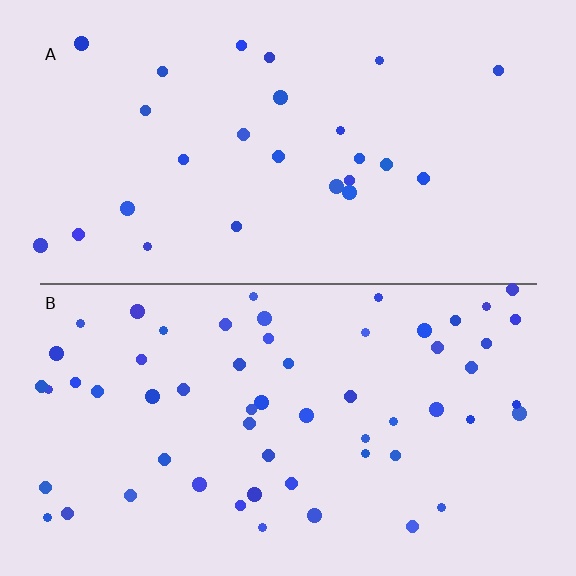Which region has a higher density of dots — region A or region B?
B (the bottom).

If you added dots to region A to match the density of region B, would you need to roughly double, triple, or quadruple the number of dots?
Approximately double.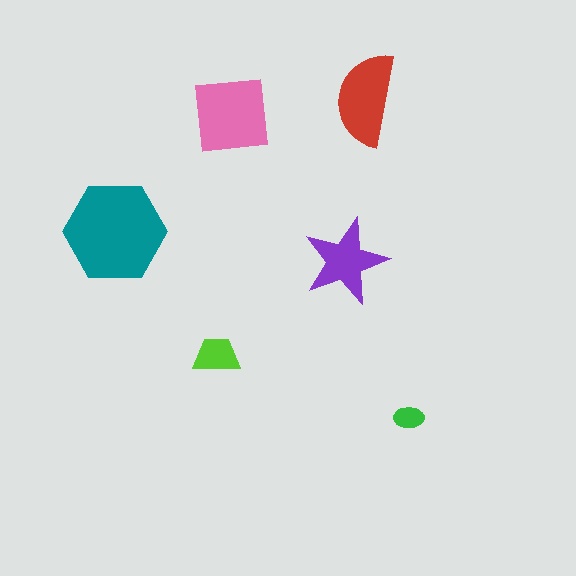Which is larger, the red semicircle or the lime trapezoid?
The red semicircle.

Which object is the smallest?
The green ellipse.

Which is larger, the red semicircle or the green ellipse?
The red semicircle.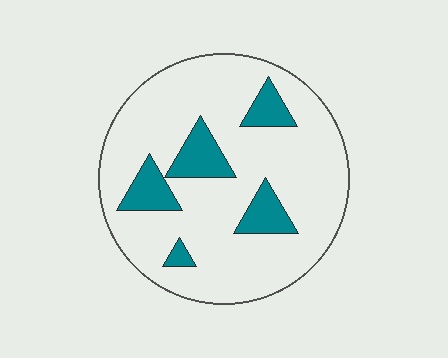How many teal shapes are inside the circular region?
5.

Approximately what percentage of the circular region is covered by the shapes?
Approximately 15%.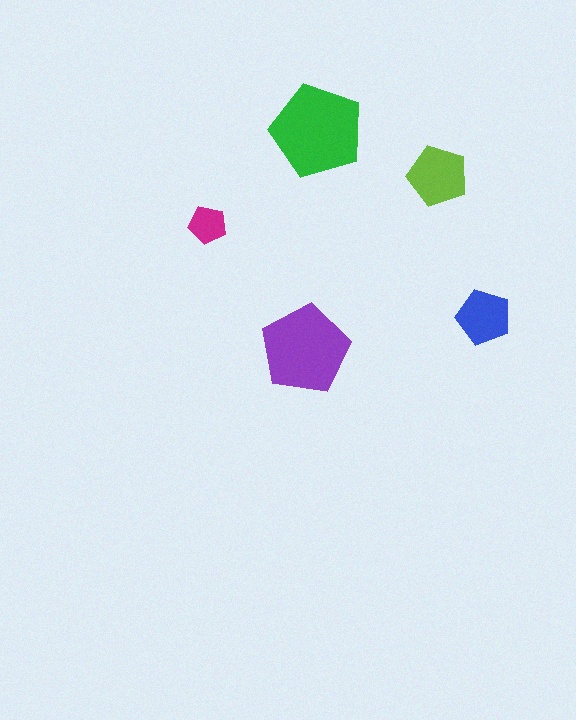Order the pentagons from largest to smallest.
the green one, the purple one, the lime one, the blue one, the magenta one.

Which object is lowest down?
The purple pentagon is bottommost.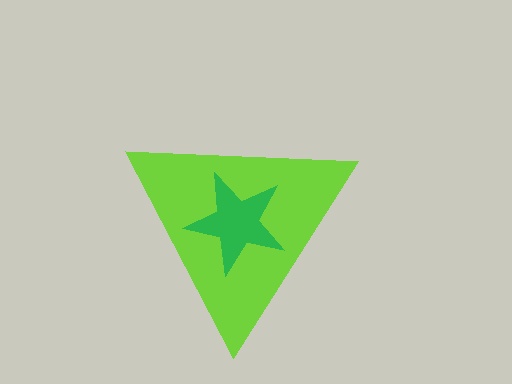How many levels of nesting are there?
2.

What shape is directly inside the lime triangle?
The green star.